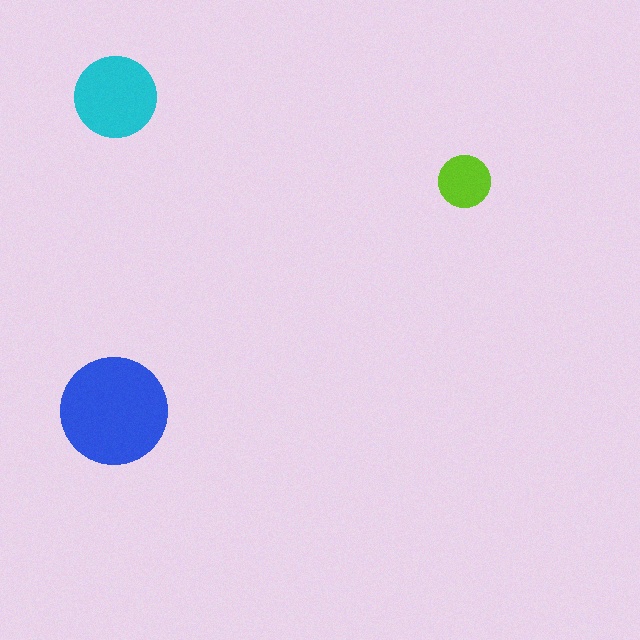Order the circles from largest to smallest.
the blue one, the cyan one, the lime one.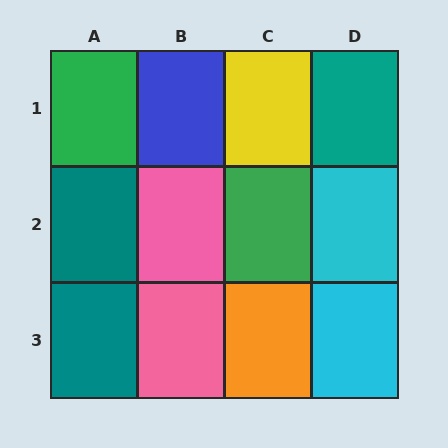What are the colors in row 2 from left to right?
Teal, pink, green, cyan.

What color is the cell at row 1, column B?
Blue.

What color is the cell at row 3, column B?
Pink.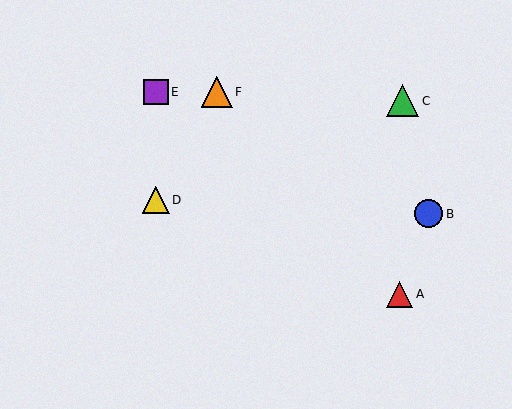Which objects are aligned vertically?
Objects D, E are aligned vertically.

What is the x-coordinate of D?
Object D is at x≈156.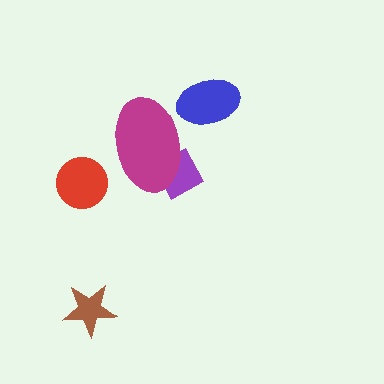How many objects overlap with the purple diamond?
1 object overlaps with the purple diamond.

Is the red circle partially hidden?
No, no other shape covers it.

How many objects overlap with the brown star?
0 objects overlap with the brown star.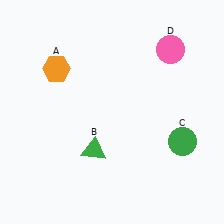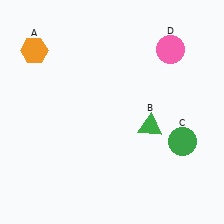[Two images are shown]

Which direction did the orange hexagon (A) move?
The orange hexagon (A) moved left.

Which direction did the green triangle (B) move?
The green triangle (B) moved right.